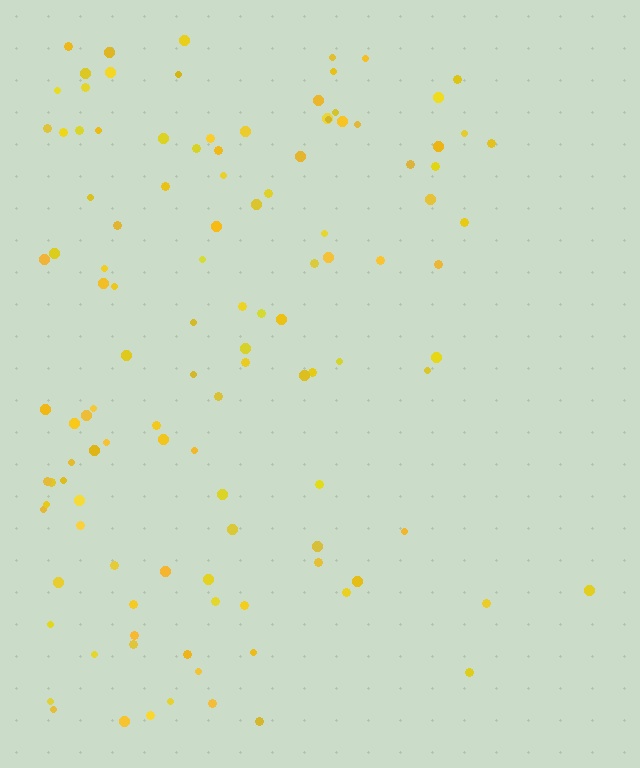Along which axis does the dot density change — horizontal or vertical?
Horizontal.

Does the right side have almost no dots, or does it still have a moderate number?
Still a moderate number, just noticeably fewer than the left.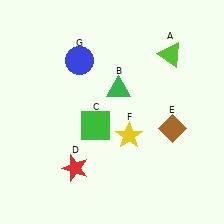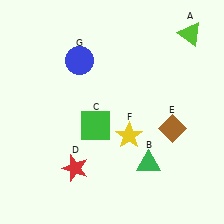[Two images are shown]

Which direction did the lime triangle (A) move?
The lime triangle (A) moved up.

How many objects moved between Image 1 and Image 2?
2 objects moved between the two images.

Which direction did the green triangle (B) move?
The green triangle (B) moved down.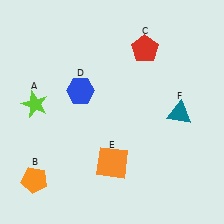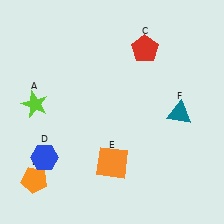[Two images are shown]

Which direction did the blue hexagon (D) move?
The blue hexagon (D) moved down.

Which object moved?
The blue hexagon (D) moved down.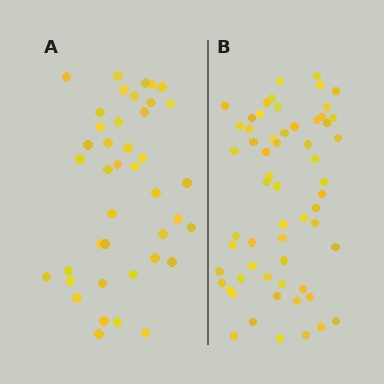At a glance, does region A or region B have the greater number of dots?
Region B (the right region) has more dots.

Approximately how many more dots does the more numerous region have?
Region B has approximately 20 more dots than region A.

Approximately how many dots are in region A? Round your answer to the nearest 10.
About 40 dots. (The exact count is 41, which rounds to 40.)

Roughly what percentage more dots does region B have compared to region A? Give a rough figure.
About 45% more.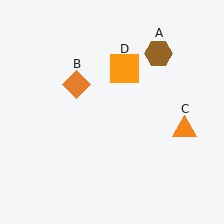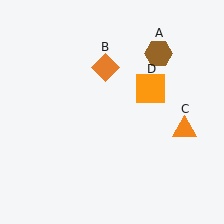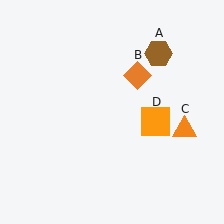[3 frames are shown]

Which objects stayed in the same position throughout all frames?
Brown hexagon (object A) and orange triangle (object C) remained stationary.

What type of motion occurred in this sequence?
The orange diamond (object B), orange square (object D) rotated clockwise around the center of the scene.